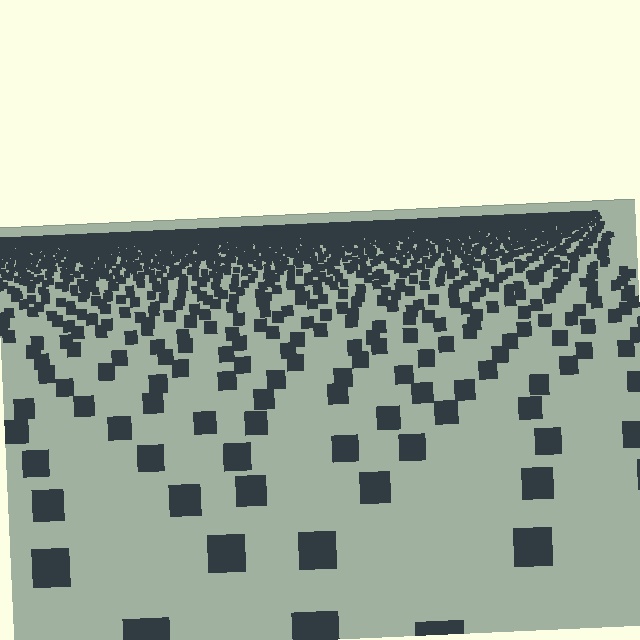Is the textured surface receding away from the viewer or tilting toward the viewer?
The surface is receding away from the viewer. Texture elements get smaller and denser toward the top.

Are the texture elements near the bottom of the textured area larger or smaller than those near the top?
Larger. Near the bottom, elements are closer to the viewer and appear at a bigger on-screen size.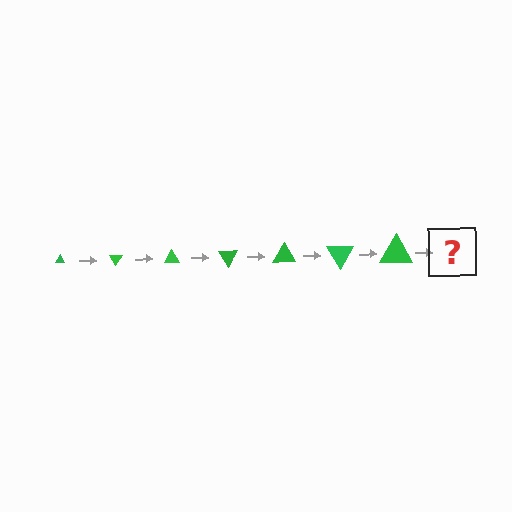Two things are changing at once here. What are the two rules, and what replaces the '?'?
The two rules are that the triangle grows larger each step and it rotates 60 degrees each step. The '?' should be a triangle, larger than the previous one and rotated 420 degrees from the start.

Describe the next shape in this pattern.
It should be a triangle, larger than the previous one and rotated 420 degrees from the start.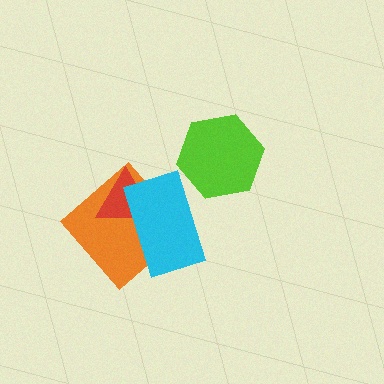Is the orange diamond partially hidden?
Yes, it is partially covered by another shape.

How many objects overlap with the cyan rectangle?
2 objects overlap with the cyan rectangle.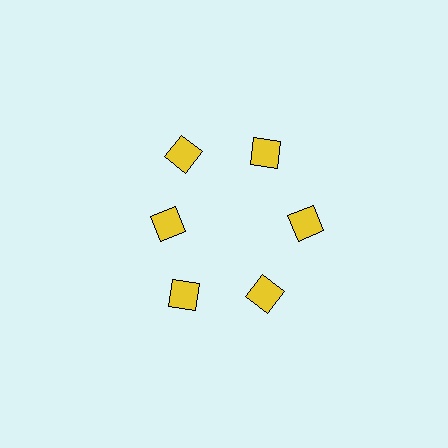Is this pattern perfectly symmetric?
No. The 6 yellow diamonds are arranged in a ring, but one element near the 9 o'clock position is pulled inward toward the center, breaking the 6-fold rotational symmetry.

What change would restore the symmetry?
The symmetry would be restored by moving it outward, back onto the ring so that all 6 diamonds sit at equal angles and equal distance from the center.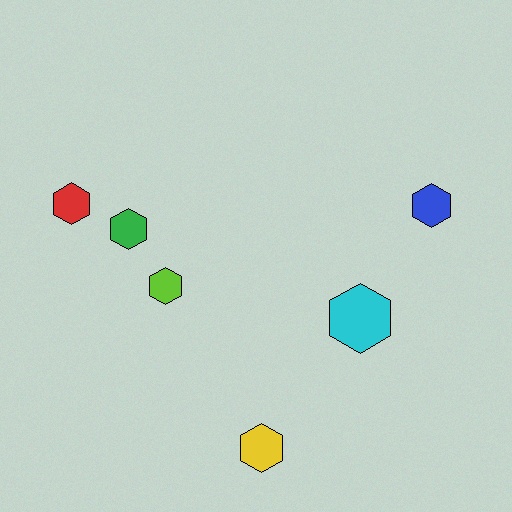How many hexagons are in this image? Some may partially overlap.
There are 6 hexagons.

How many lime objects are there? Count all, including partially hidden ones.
There is 1 lime object.